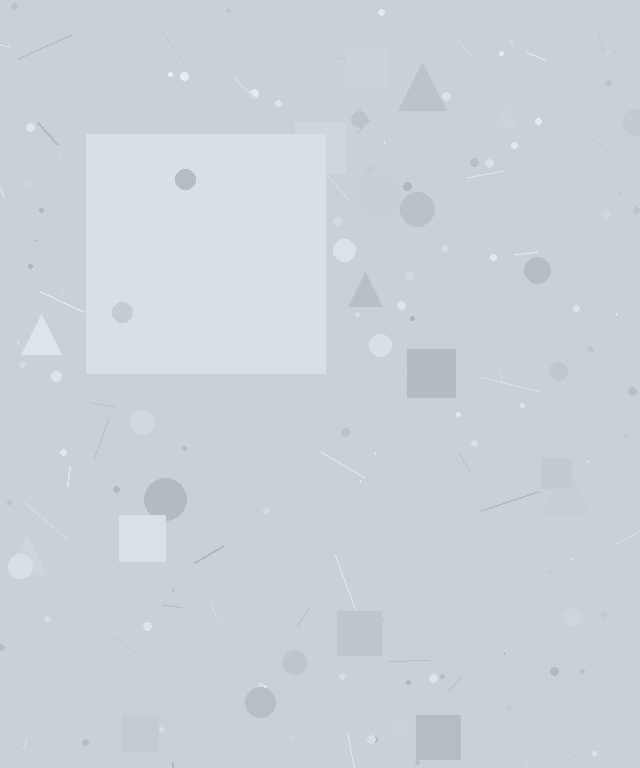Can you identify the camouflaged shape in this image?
The camouflaged shape is a square.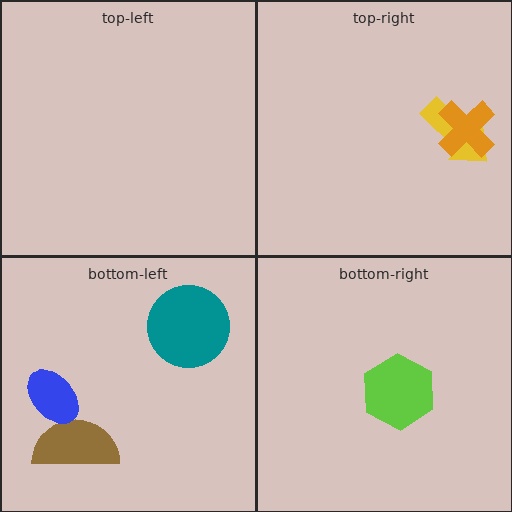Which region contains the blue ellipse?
The bottom-left region.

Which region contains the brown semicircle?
The bottom-left region.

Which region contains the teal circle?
The bottom-left region.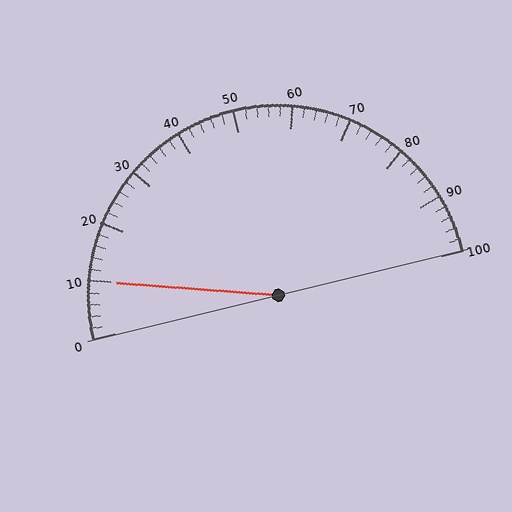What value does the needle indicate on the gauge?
The needle indicates approximately 10.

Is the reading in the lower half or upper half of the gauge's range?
The reading is in the lower half of the range (0 to 100).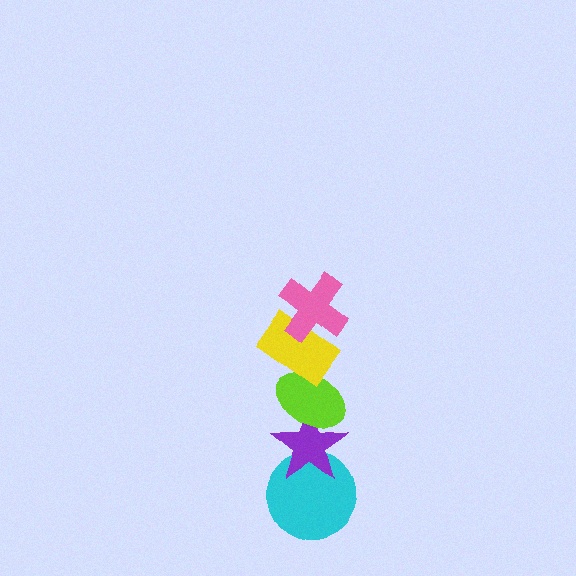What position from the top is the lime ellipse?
The lime ellipse is 3rd from the top.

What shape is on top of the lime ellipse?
The yellow rectangle is on top of the lime ellipse.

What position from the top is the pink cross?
The pink cross is 1st from the top.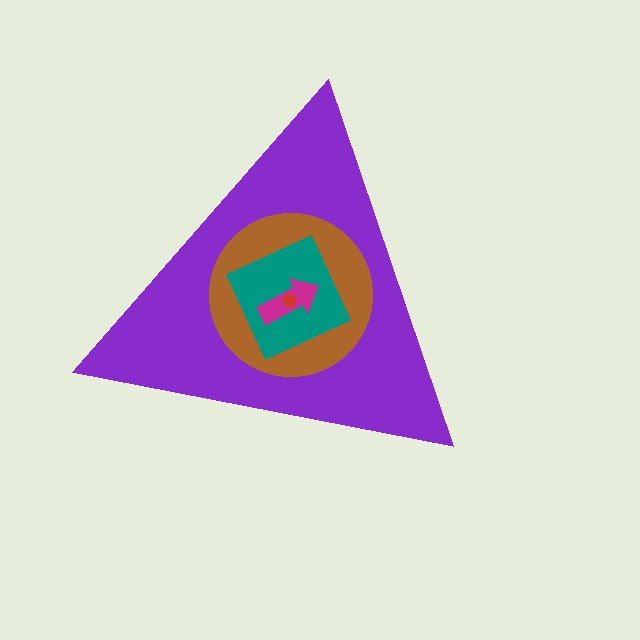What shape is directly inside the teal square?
The magenta arrow.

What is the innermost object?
The red hexagon.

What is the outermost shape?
The purple triangle.